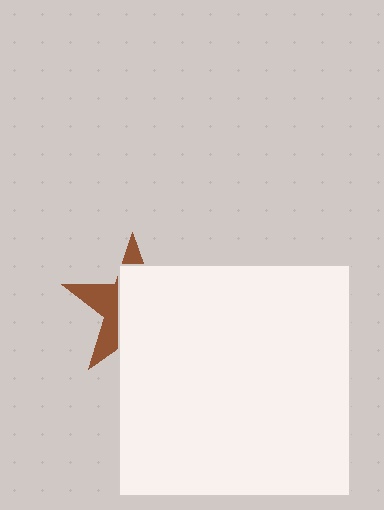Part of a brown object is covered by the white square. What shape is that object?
It is a star.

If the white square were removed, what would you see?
You would see the complete brown star.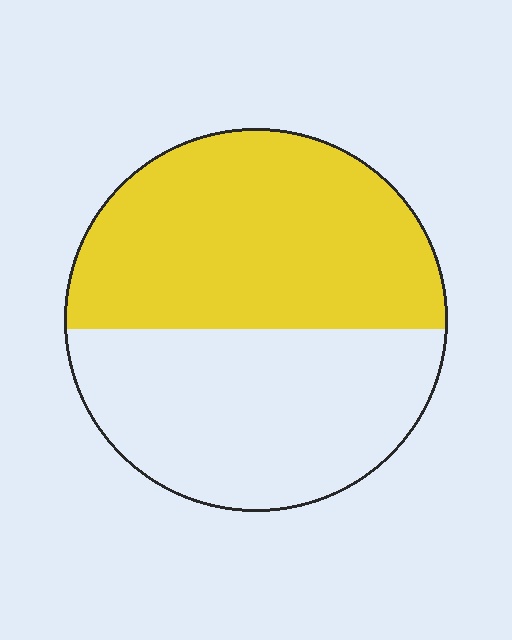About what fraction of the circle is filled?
About one half (1/2).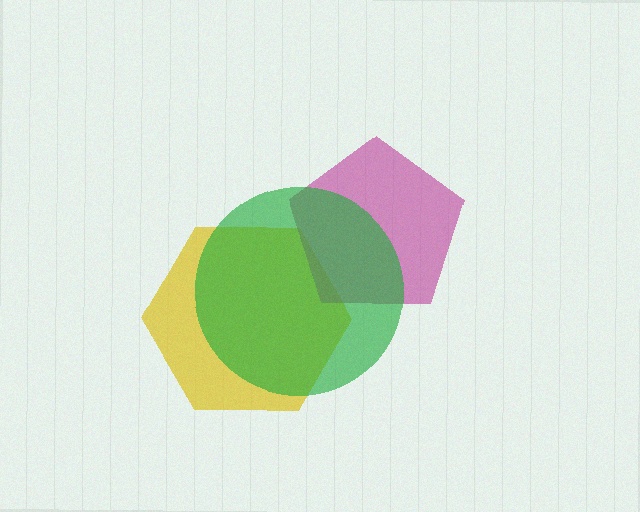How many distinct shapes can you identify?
There are 3 distinct shapes: a yellow hexagon, a magenta pentagon, a green circle.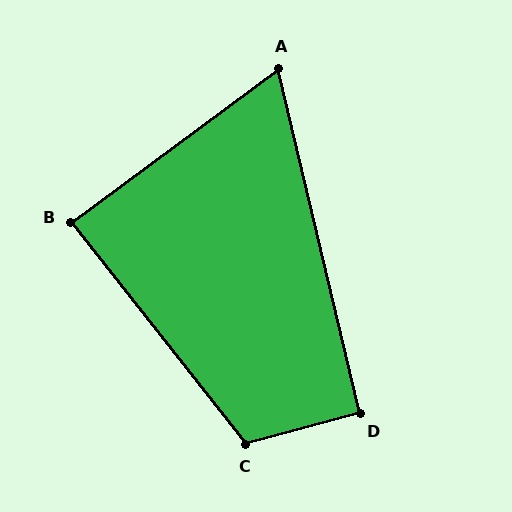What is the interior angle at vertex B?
Approximately 88 degrees (approximately right).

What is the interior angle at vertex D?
Approximately 92 degrees (approximately right).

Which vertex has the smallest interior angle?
A, at approximately 67 degrees.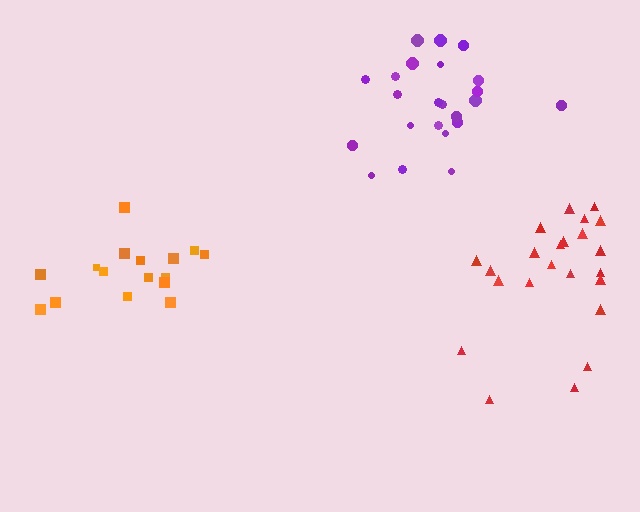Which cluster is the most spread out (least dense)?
Red.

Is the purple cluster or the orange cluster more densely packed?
Orange.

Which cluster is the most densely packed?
Orange.